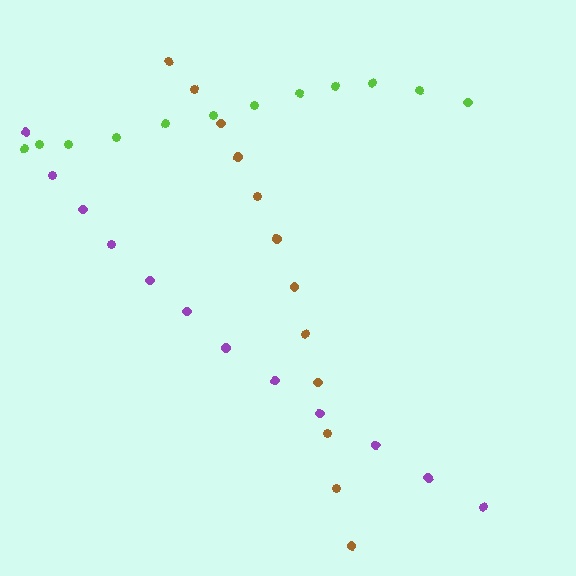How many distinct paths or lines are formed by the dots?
There are 3 distinct paths.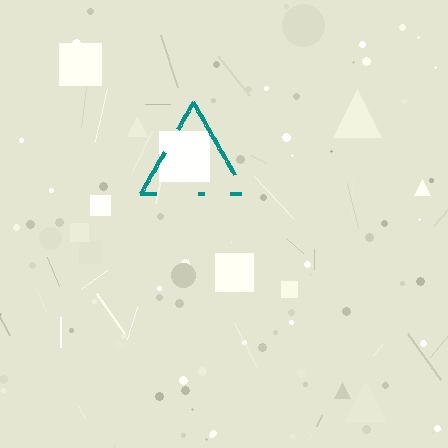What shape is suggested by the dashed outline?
The dashed outline suggests a triangle.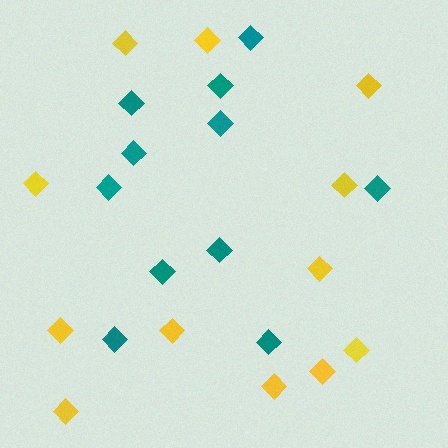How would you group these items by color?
There are 2 groups: one group of teal diamonds (11) and one group of yellow diamonds (12).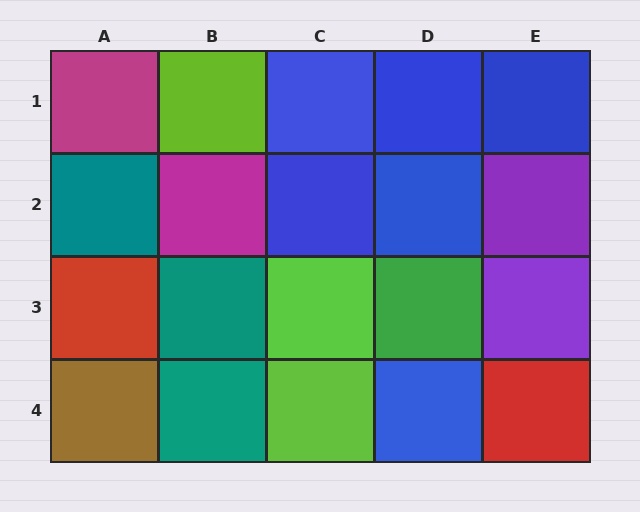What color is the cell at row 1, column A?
Magenta.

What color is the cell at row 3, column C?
Lime.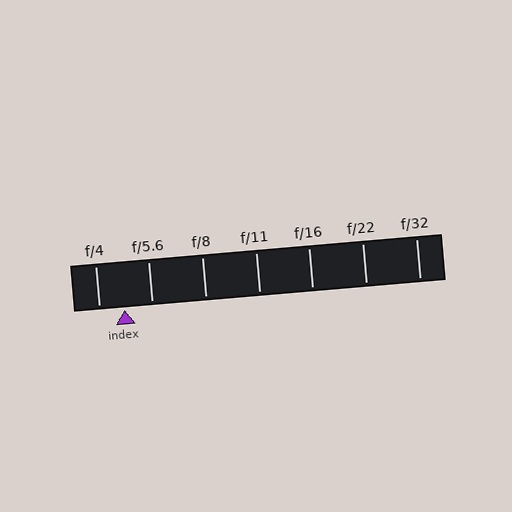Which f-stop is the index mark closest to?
The index mark is closest to f/4.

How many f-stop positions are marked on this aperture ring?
There are 7 f-stop positions marked.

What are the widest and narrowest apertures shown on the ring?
The widest aperture shown is f/4 and the narrowest is f/32.